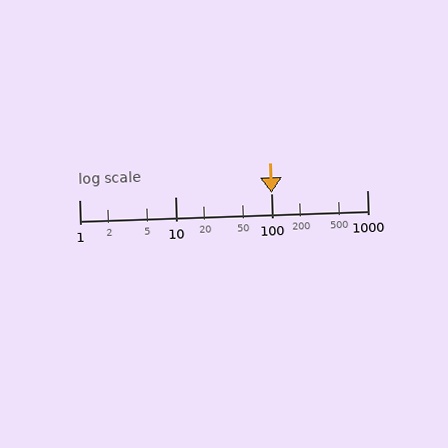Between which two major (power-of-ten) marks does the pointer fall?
The pointer is between 100 and 1000.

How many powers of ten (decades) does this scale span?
The scale spans 3 decades, from 1 to 1000.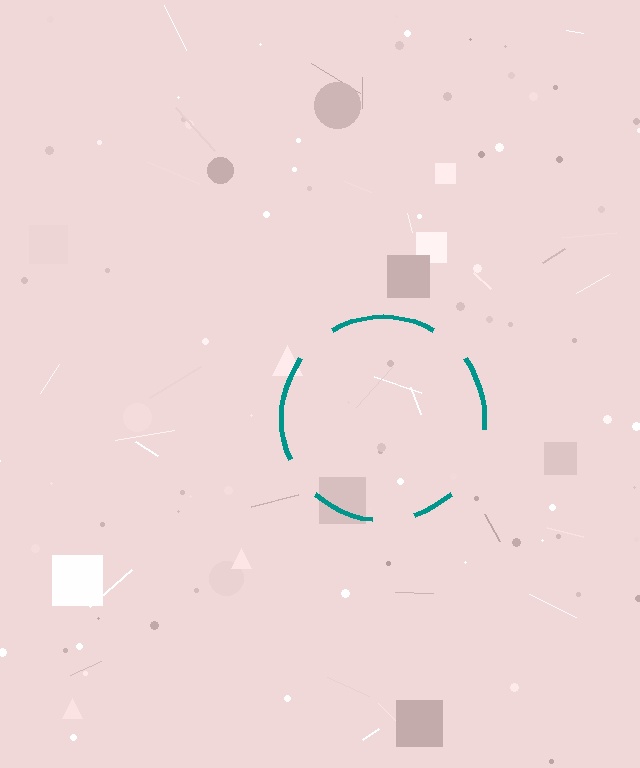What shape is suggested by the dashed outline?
The dashed outline suggests a circle.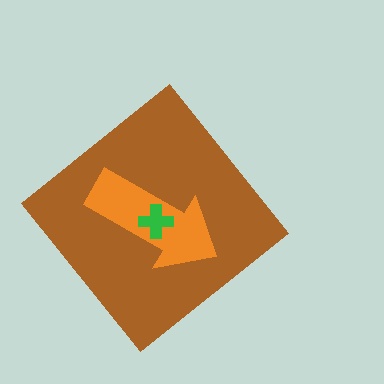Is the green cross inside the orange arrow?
Yes.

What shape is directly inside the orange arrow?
The green cross.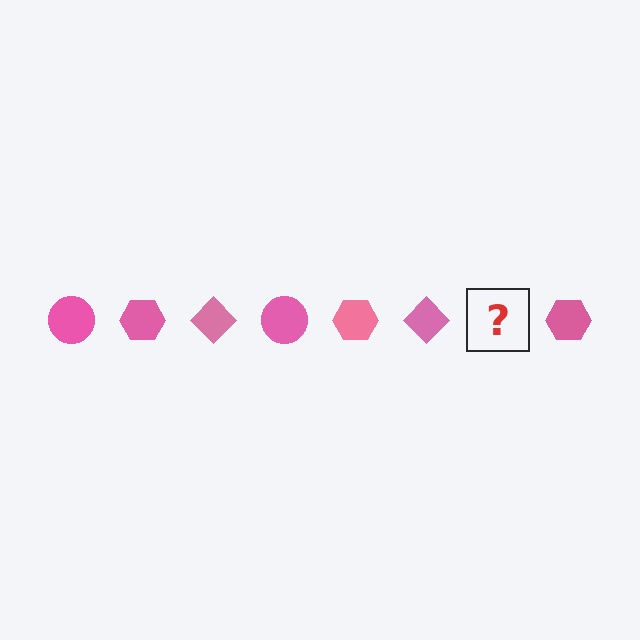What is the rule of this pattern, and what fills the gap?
The rule is that the pattern cycles through circle, hexagon, diamond shapes in pink. The gap should be filled with a pink circle.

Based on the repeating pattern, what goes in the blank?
The blank should be a pink circle.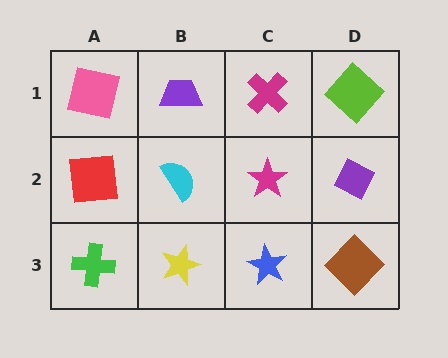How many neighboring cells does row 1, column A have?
2.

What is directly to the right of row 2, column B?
A magenta star.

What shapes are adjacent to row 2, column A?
A pink square (row 1, column A), a green cross (row 3, column A), a cyan semicircle (row 2, column B).